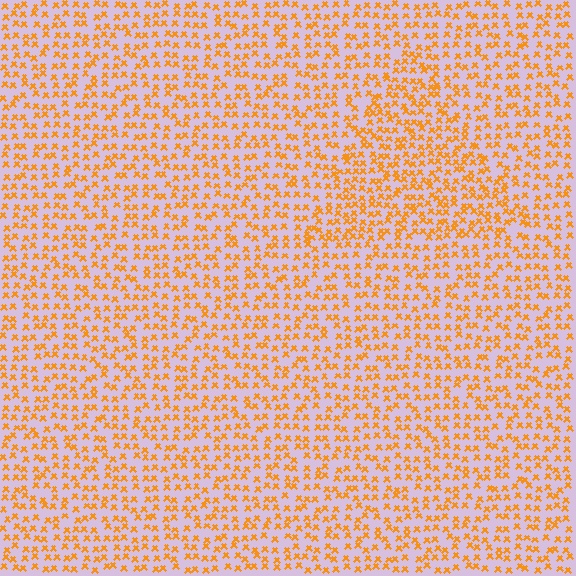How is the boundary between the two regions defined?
The boundary is defined by a change in element density (approximately 1.4x ratio). All elements are the same color, size, and shape.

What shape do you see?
I see a triangle.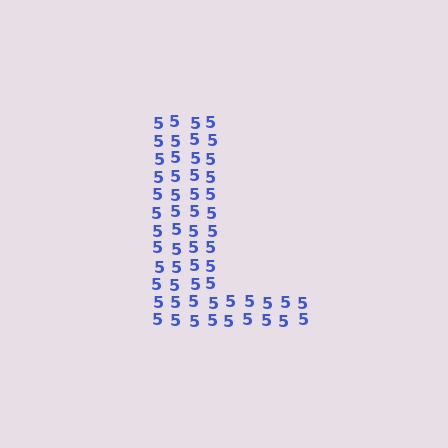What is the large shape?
The large shape is the letter L.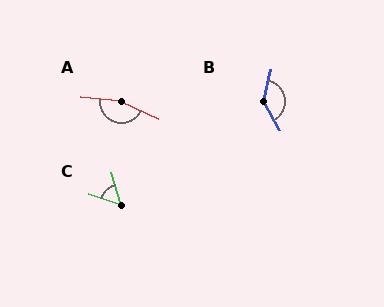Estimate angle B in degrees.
Approximately 138 degrees.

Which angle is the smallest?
C, at approximately 55 degrees.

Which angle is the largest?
A, at approximately 162 degrees.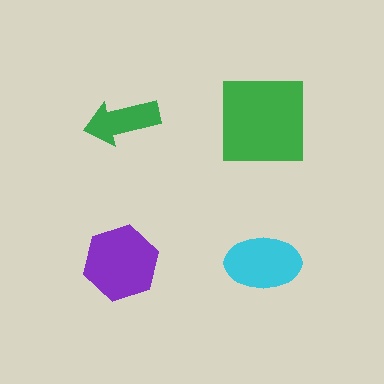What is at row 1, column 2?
A green square.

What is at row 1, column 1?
A green arrow.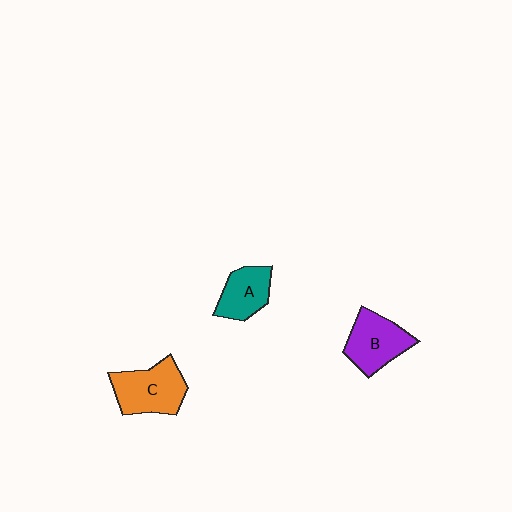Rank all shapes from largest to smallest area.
From largest to smallest: C (orange), B (purple), A (teal).